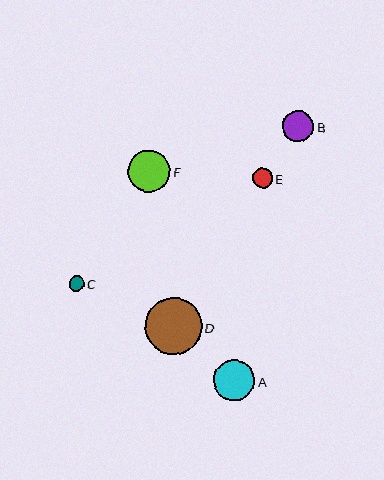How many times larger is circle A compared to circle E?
Circle A is approximately 2.1 times the size of circle E.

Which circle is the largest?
Circle D is the largest with a size of approximately 57 pixels.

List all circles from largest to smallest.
From largest to smallest: D, F, A, B, E, C.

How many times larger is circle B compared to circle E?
Circle B is approximately 1.6 times the size of circle E.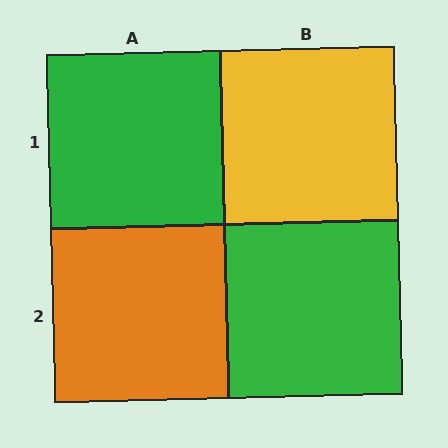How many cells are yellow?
1 cell is yellow.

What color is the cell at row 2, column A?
Orange.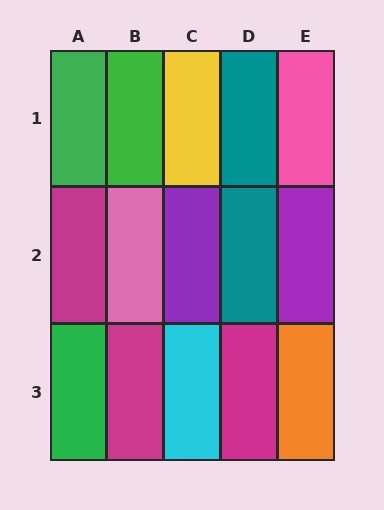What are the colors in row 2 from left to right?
Magenta, pink, purple, teal, purple.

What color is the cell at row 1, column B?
Green.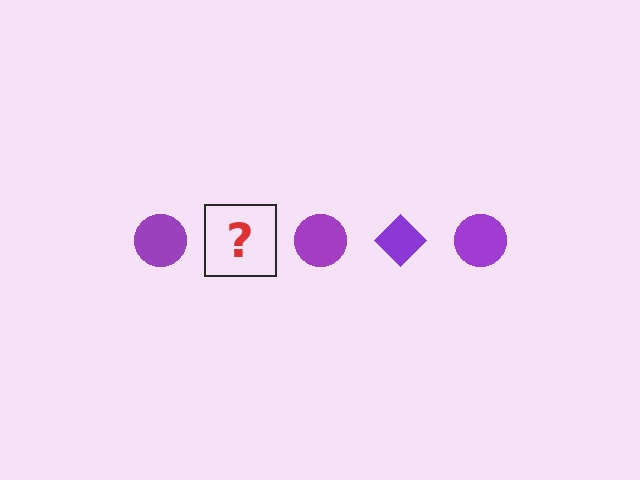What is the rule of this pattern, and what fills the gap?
The rule is that the pattern cycles through circle, diamond shapes in purple. The gap should be filled with a purple diamond.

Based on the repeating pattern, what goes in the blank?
The blank should be a purple diamond.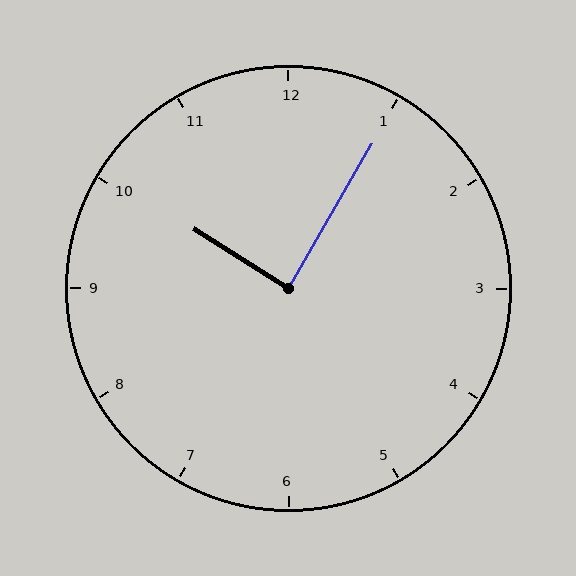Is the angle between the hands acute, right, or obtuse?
It is right.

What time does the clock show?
10:05.